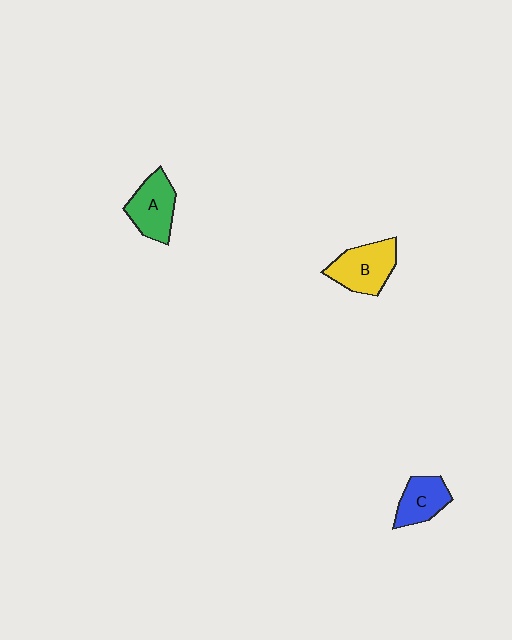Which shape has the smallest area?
Shape C (blue).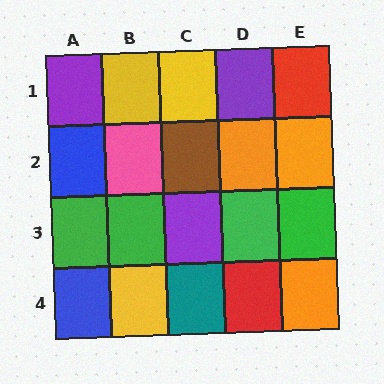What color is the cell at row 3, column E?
Green.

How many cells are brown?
1 cell is brown.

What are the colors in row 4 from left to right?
Blue, yellow, teal, red, orange.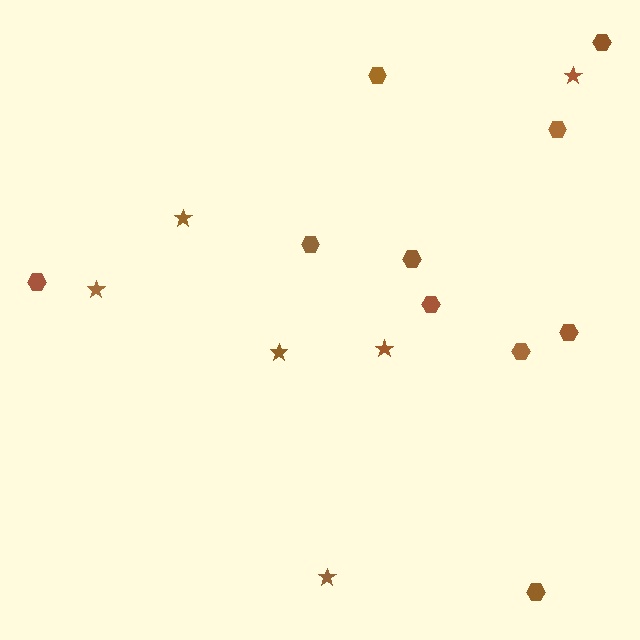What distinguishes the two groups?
There are 2 groups: one group of stars (6) and one group of hexagons (10).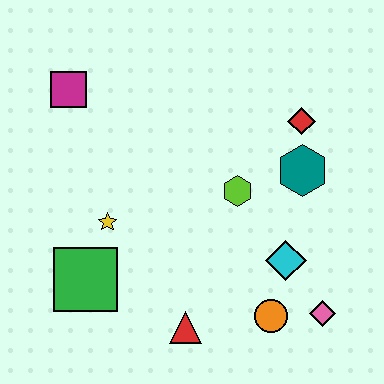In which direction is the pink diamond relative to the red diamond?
The pink diamond is below the red diamond.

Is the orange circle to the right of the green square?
Yes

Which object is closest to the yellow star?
The green square is closest to the yellow star.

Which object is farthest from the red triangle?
The magenta square is farthest from the red triangle.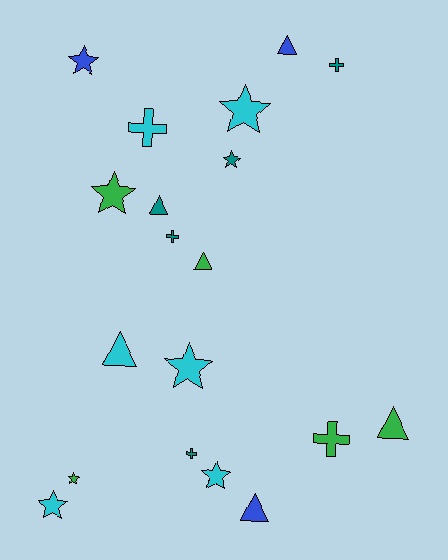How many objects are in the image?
There are 19 objects.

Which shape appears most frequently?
Star, with 8 objects.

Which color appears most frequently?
Cyan, with 6 objects.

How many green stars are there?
There are 2 green stars.